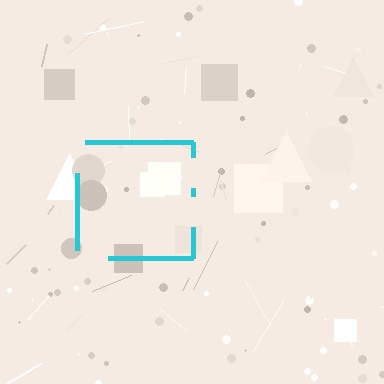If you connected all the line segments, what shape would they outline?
They would outline a square.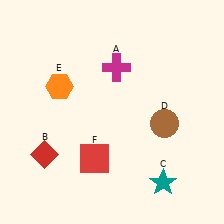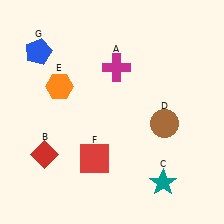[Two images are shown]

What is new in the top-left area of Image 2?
A blue pentagon (G) was added in the top-left area of Image 2.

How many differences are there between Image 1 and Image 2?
There is 1 difference between the two images.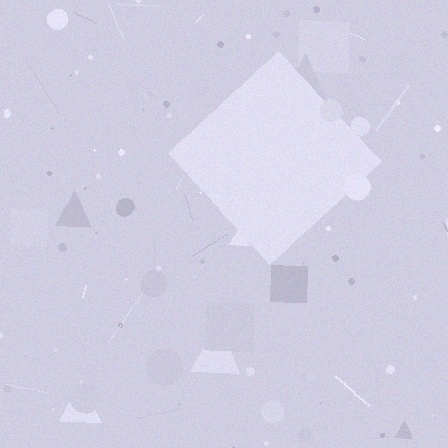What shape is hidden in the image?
A diamond is hidden in the image.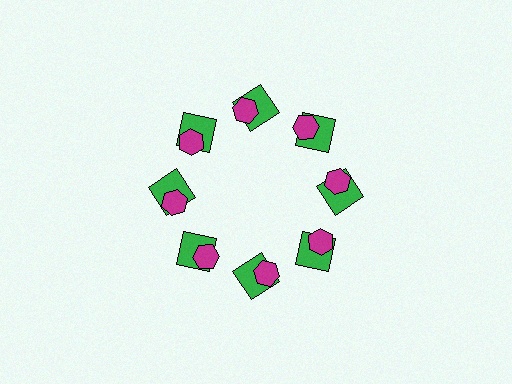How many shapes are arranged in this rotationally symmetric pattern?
There are 16 shapes, arranged in 8 groups of 2.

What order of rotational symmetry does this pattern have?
This pattern has 8-fold rotational symmetry.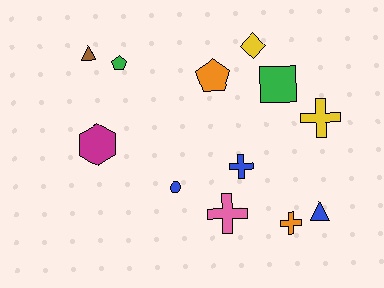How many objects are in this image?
There are 12 objects.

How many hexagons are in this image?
There is 1 hexagon.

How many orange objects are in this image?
There are 2 orange objects.